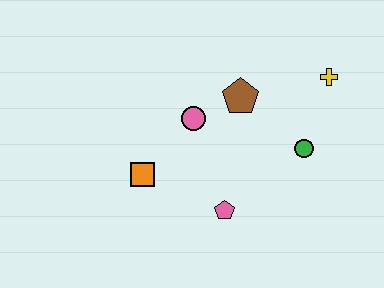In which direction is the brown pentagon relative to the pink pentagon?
The brown pentagon is above the pink pentagon.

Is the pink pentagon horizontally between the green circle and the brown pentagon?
No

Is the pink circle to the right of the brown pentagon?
No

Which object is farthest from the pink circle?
The yellow cross is farthest from the pink circle.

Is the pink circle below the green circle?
No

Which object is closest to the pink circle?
The brown pentagon is closest to the pink circle.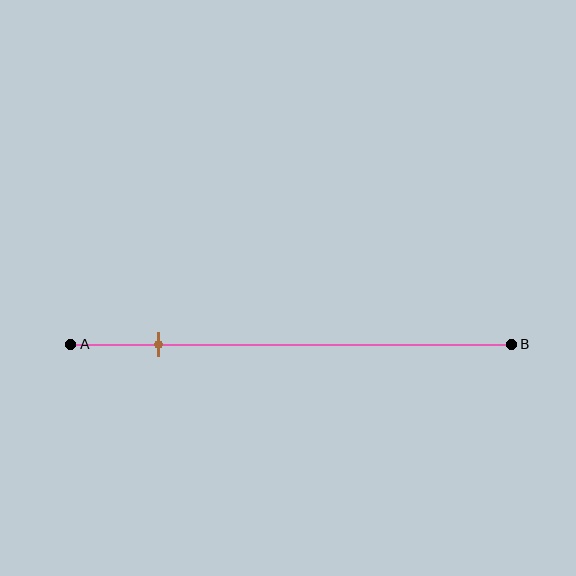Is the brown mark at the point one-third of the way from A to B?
No, the mark is at about 20% from A, not at the 33% one-third point.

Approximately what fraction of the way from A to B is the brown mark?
The brown mark is approximately 20% of the way from A to B.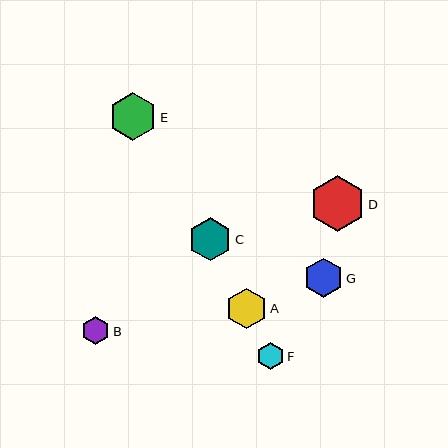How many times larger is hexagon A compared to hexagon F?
Hexagon A is approximately 1.5 times the size of hexagon F.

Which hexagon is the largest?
Hexagon D is the largest with a size of approximately 55 pixels.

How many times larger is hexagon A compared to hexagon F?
Hexagon A is approximately 1.5 times the size of hexagon F.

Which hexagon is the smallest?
Hexagon F is the smallest with a size of approximately 27 pixels.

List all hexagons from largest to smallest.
From largest to smallest: D, E, C, A, G, B, F.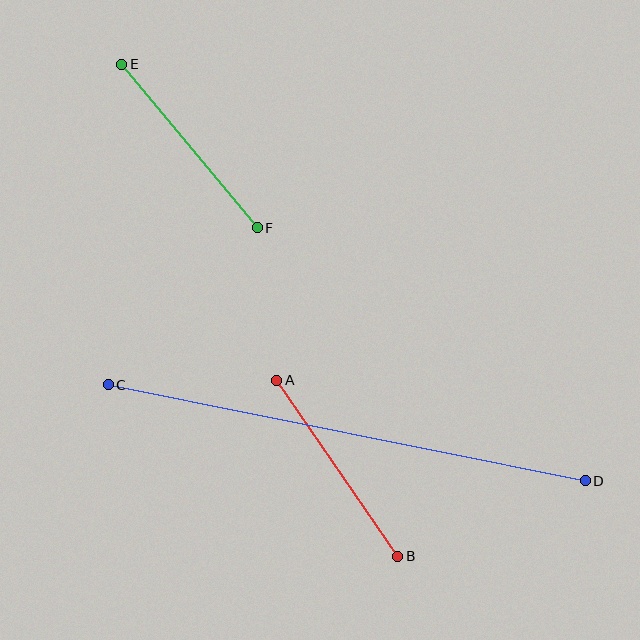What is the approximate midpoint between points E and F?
The midpoint is at approximately (189, 146) pixels.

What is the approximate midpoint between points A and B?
The midpoint is at approximately (337, 468) pixels.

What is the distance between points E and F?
The distance is approximately 212 pixels.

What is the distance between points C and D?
The distance is approximately 487 pixels.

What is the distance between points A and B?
The distance is approximately 214 pixels.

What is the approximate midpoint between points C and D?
The midpoint is at approximately (347, 433) pixels.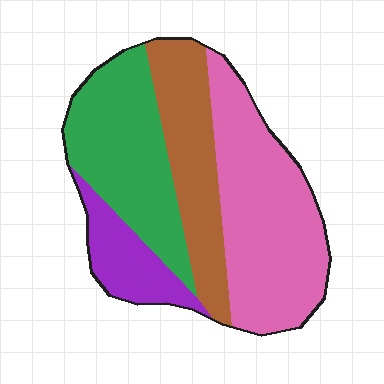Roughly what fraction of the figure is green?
Green covers 28% of the figure.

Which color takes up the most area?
Pink, at roughly 35%.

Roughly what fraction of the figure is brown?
Brown takes up about one fifth (1/5) of the figure.